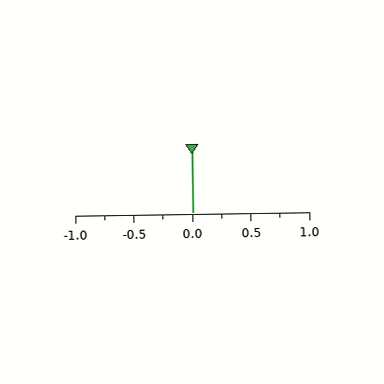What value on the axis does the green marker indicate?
The marker indicates approximately 0.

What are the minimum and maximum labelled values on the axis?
The axis runs from -1.0 to 1.0.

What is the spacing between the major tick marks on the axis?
The major ticks are spaced 0.5 apart.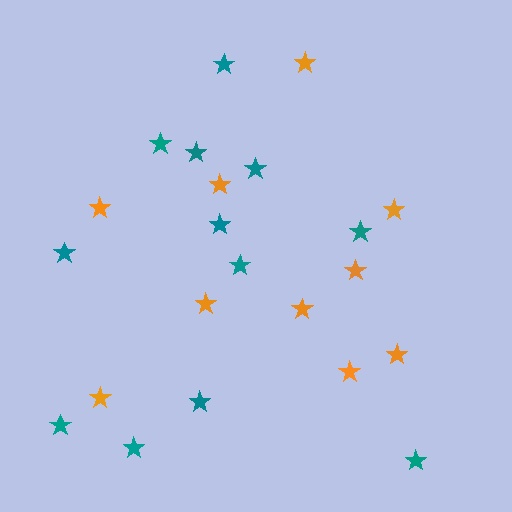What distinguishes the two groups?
There are 2 groups: one group of orange stars (10) and one group of teal stars (12).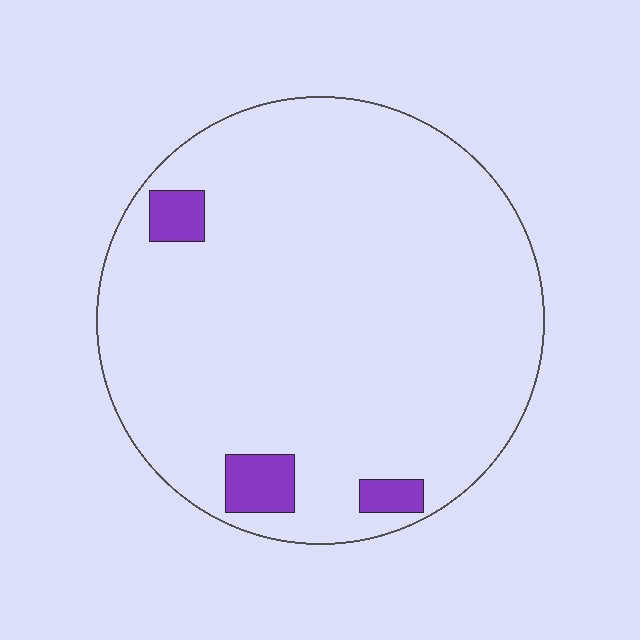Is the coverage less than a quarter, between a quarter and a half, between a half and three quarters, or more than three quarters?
Less than a quarter.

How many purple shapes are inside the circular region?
3.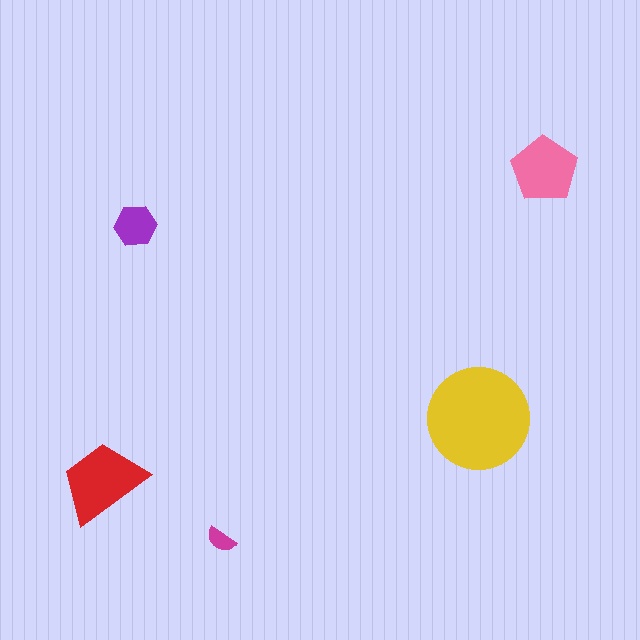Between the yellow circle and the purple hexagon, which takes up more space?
The yellow circle.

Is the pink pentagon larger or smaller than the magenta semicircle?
Larger.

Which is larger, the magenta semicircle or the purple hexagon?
The purple hexagon.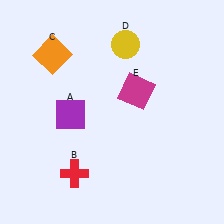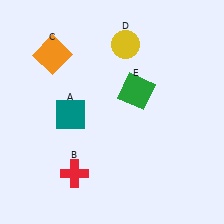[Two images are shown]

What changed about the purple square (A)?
In Image 1, A is purple. In Image 2, it changed to teal.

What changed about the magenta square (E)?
In Image 1, E is magenta. In Image 2, it changed to green.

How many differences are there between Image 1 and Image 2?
There are 2 differences between the two images.